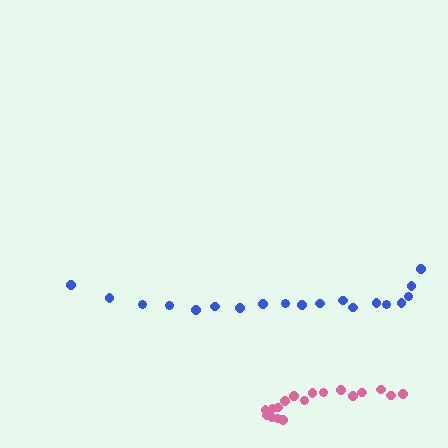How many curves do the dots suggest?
There are 2 distinct paths.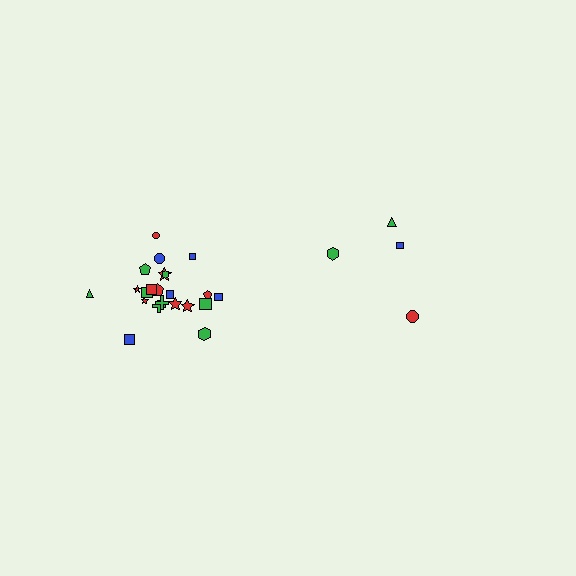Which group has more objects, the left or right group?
The left group.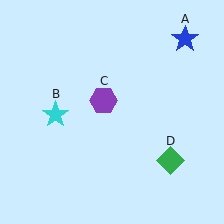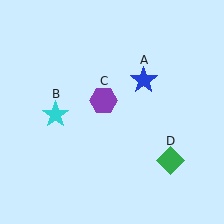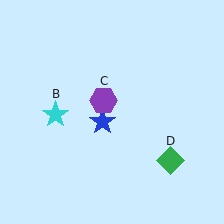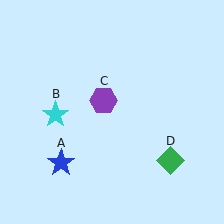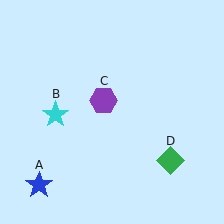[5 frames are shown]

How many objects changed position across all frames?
1 object changed position: blue star (object A).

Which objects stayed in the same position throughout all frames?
Cyan star (object B) and purple hexagon (object C) and green diamond (object D) remained stationary.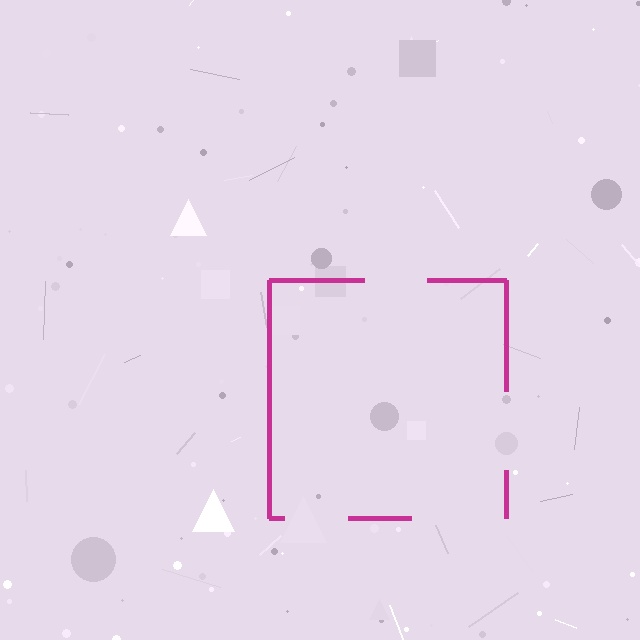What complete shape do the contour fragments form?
The contour fragments form a square.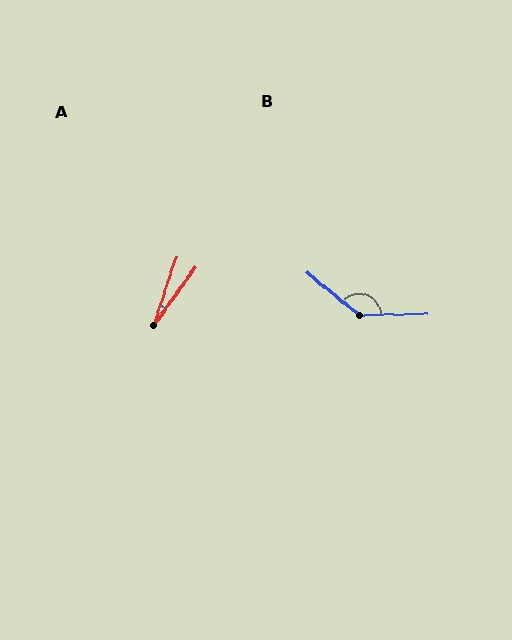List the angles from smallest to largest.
A (17°), B (140°).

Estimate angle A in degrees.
Approximately 17 degrees.